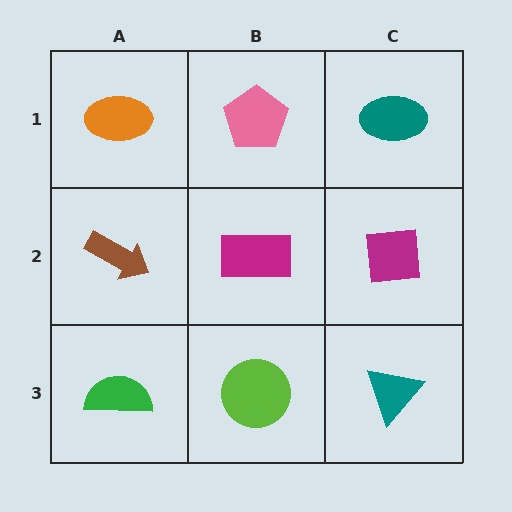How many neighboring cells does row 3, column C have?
2.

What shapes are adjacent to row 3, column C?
A magenta square (row 2, column C), a lime circle (row 3, column B).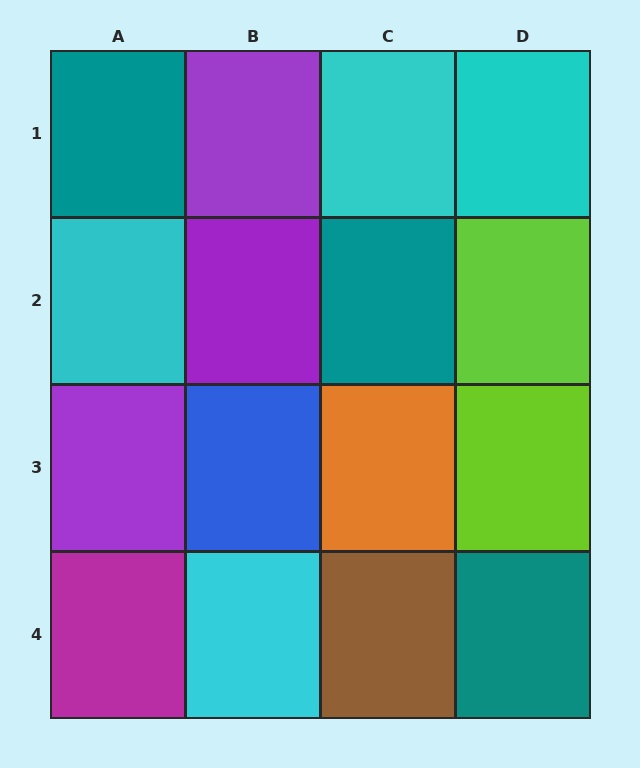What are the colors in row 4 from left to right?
Magenta, cyan, brown, teal.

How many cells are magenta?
1 cell is magenta.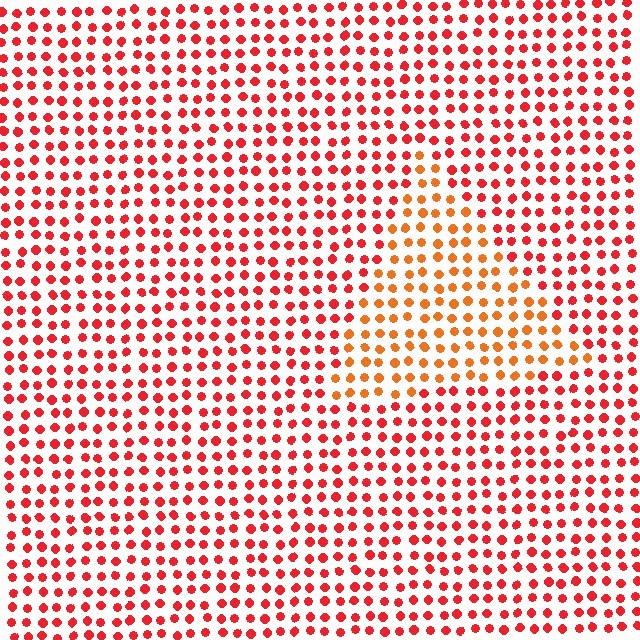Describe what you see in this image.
The image is filled with small red elements in a uniform arrangement. A triangle-shaped region is visible where the elements are tinted to a slightly different hue, forming a subtle color boundary.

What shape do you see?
I see a triangle.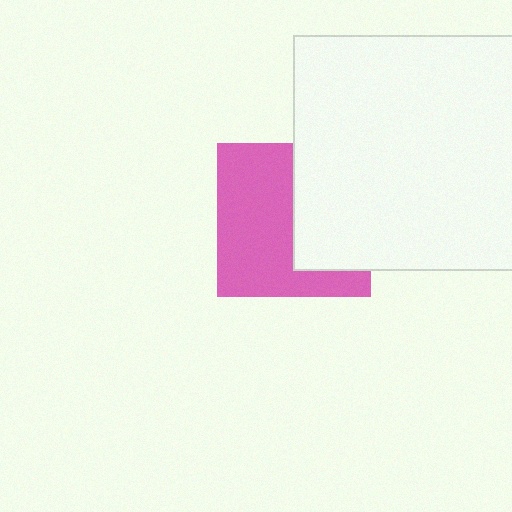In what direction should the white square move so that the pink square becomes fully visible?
The white square should move right. That is the shortest direction to clear the overlap and leave the pink square fully visible.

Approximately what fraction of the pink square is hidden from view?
Roughly 42% of the pink square is hidden behind the white square.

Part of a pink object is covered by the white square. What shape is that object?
It is a square.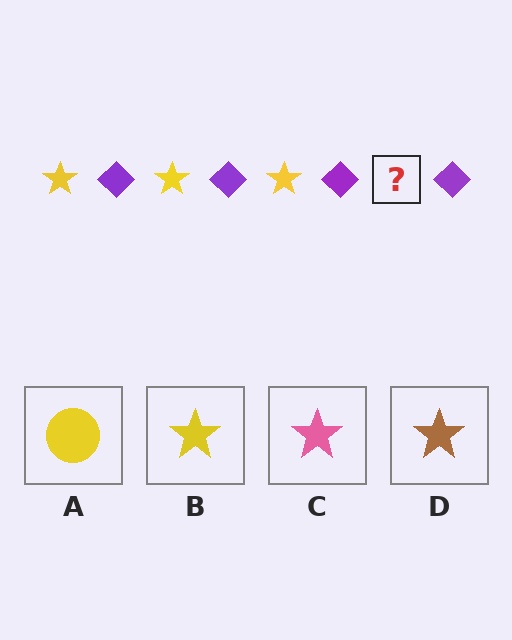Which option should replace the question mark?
Option B.